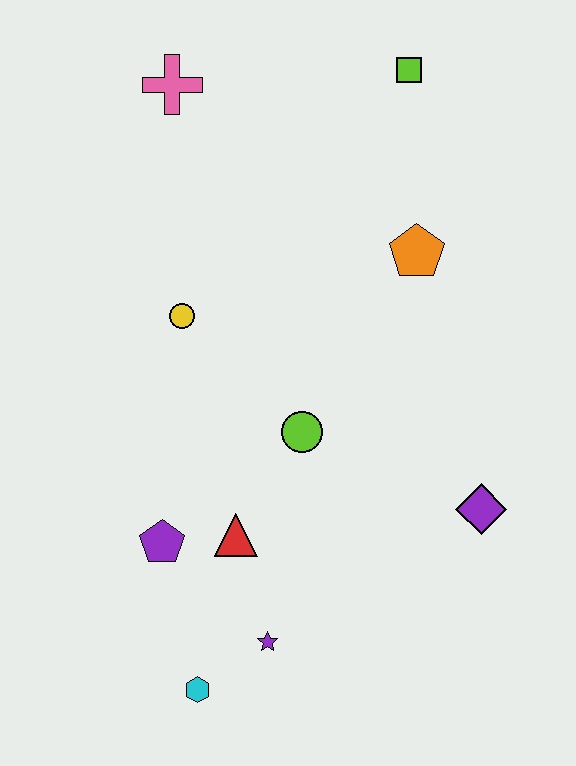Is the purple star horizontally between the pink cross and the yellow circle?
No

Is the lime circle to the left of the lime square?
Yes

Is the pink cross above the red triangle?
Yes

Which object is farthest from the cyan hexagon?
The lime square is farthest from the cyan hexagon.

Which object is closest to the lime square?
The orange pentagon is closest to the lime square.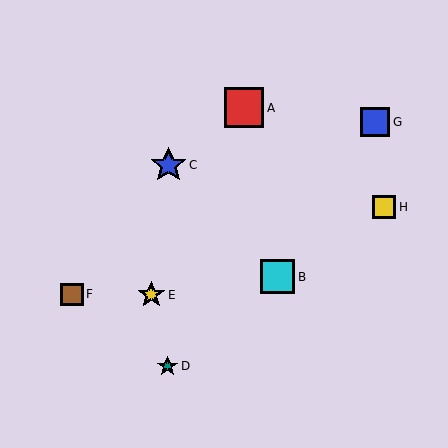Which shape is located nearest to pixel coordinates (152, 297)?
The yellow star (labeled E) at (151, 295) is nearest to that location.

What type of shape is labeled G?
Shape G is a blue square.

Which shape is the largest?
The red square (labeled A) is the largest.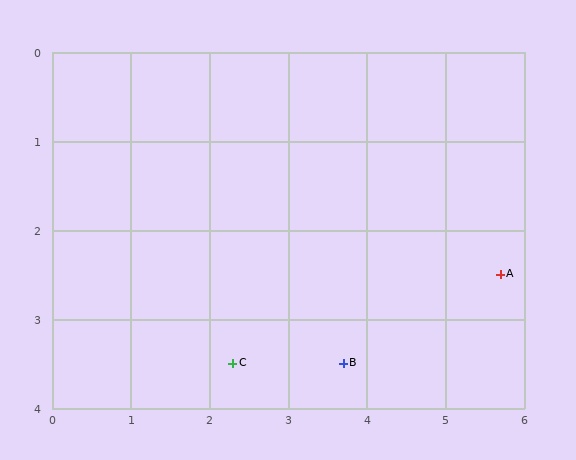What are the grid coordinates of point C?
Point C is at approximately (2.3, 3.5).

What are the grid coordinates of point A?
Point A is at approximately (5.7, 2.5).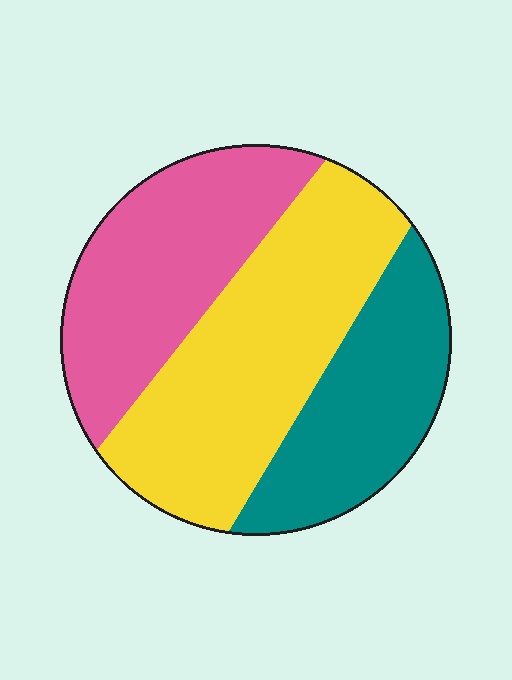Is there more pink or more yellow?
Yellow.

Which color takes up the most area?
Yellow, at roughly 40%.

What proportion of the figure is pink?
Pink takes up about one third (1/3) of the figure.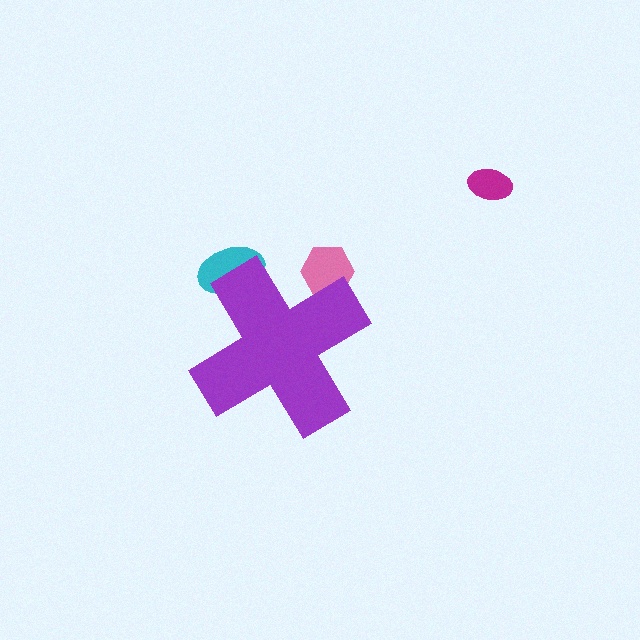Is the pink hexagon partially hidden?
Yes, the pink hexagon is partially hidden behind the purple cross.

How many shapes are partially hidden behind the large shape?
2 shapes are partially hidden.